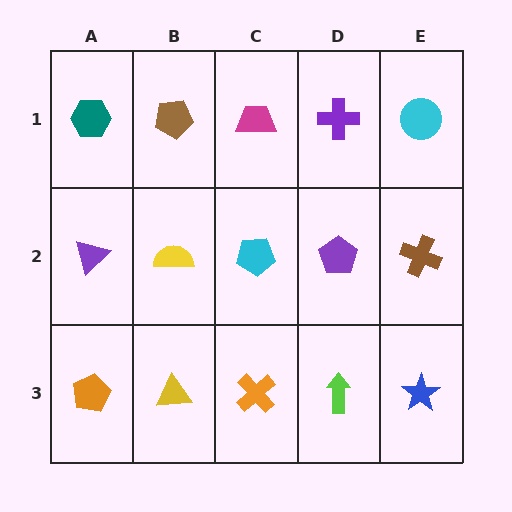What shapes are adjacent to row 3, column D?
A purple pentagon (row 2, column D), an orange cross (row 3, column C), a blue star (row 3, column E).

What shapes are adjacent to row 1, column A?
A purple triangle (row 2, column A), a brown pentagon (row 1, column B).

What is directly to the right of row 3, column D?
A blue star.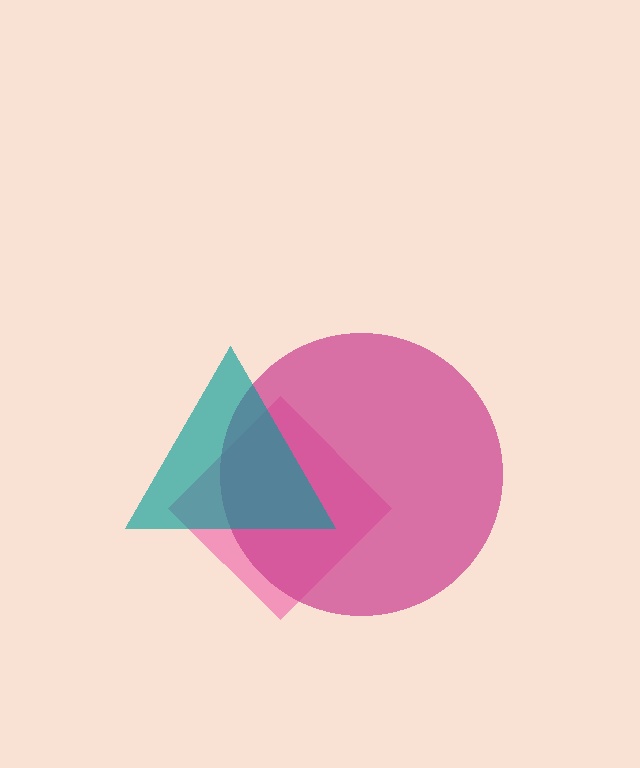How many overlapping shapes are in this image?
There are 3 overlapping shapes in the image.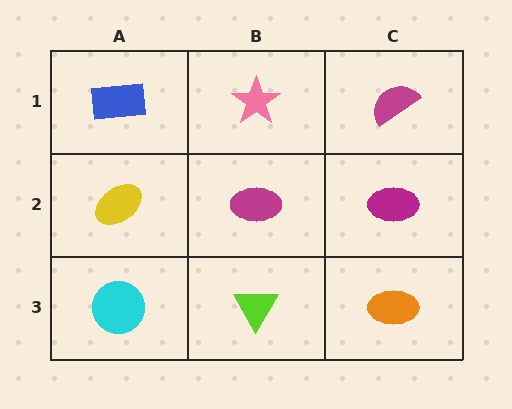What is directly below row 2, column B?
A lime triangle.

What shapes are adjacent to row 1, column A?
A yellow ellipse (row 2, column A), a pink star (row 1, column B).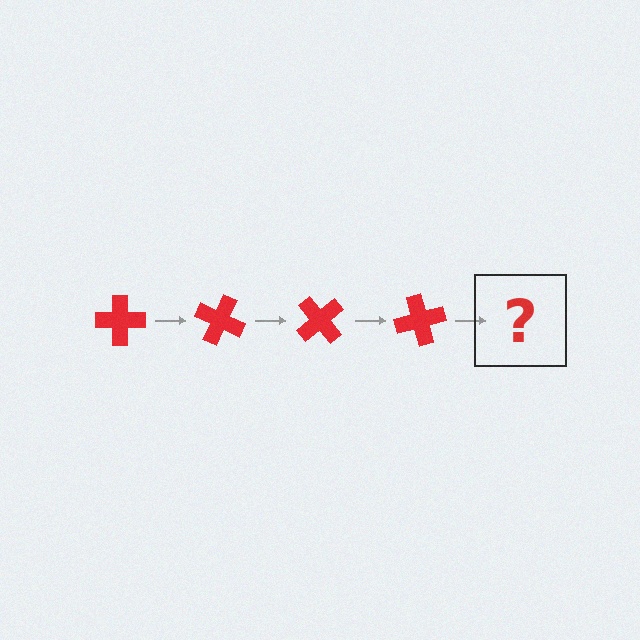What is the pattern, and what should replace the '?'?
The pattern is that the cross rotates 25 degrees each step. The '?' should be a red cross rotated 100 degrees.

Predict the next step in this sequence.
The next step is a red cross rotated 100 degrees.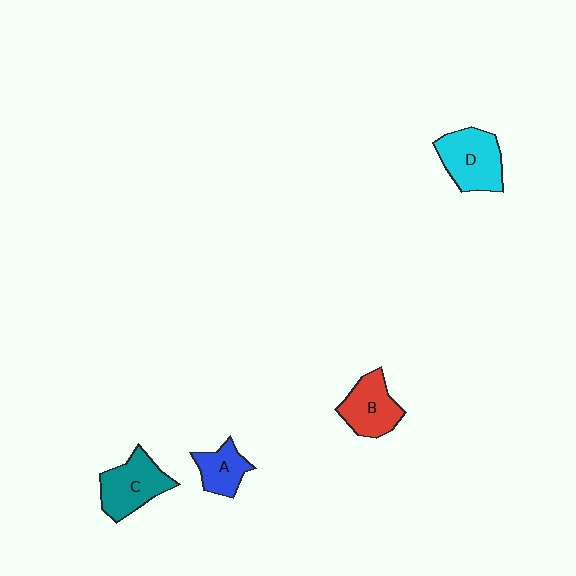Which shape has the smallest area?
Shape A (blue).